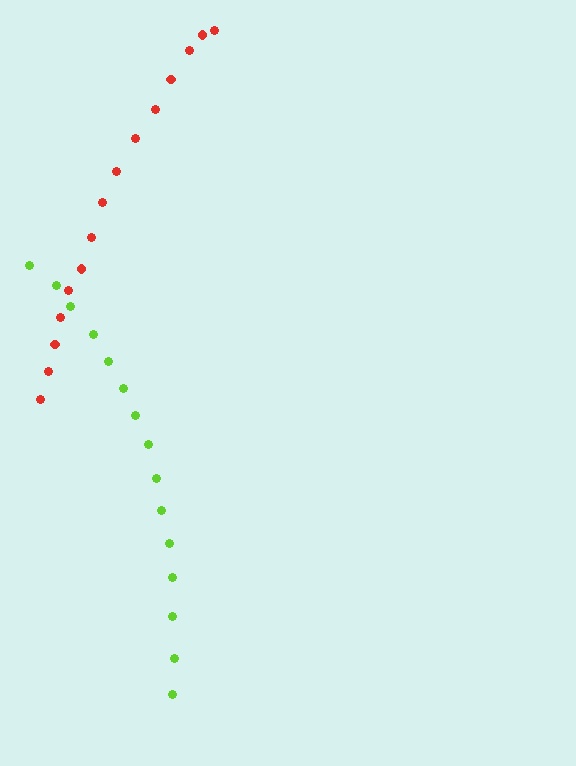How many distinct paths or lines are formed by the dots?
There are 2 distinct paths.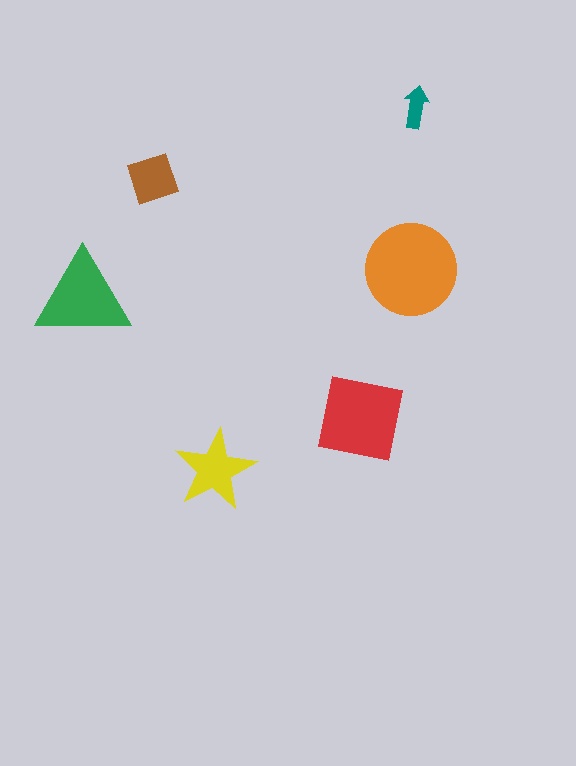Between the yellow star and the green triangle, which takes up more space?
The green triangle.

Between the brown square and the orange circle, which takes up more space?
The orange circle.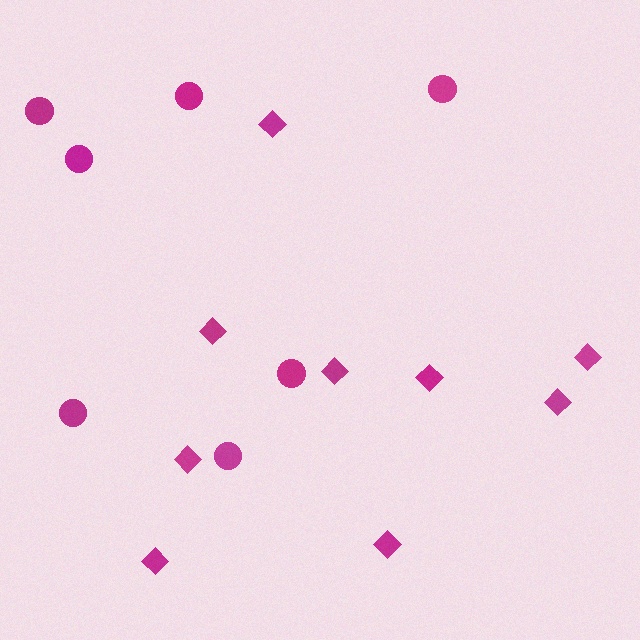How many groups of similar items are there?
There are 2 groups: one group of diamonds (9) and one group of circles (7).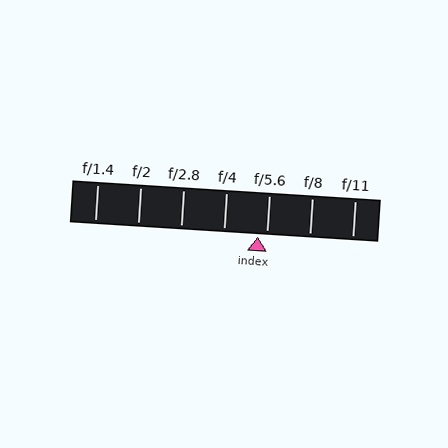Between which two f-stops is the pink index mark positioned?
The index mark is between f/4 and f/5.6.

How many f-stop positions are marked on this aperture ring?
There are 7 f-stop positions marked.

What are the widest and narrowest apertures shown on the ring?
The widest aperture shown is f/1.4 and the narrowest is f/11.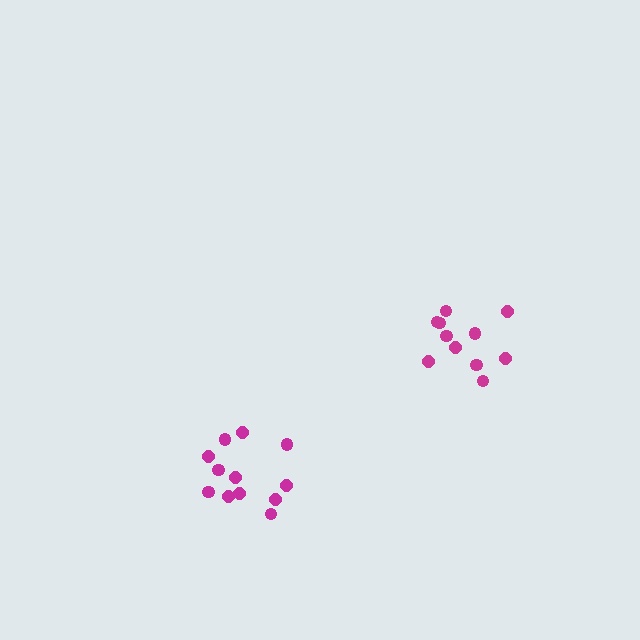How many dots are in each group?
Group 1: 12 dots, Group 2: 11 dots (23 total).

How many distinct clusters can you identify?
There are 2 distinct clusters.